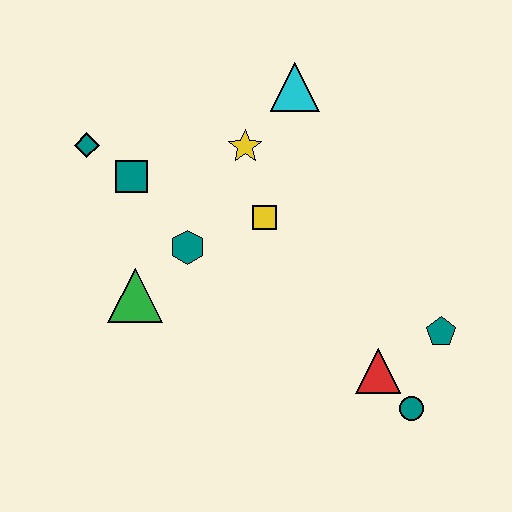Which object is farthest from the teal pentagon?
The teal diamond is farthest from the teal pentagon.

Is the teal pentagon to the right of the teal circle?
Yes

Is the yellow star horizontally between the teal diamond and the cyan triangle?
Yes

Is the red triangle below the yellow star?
Yes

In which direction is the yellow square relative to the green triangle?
The yellow square is to the right of the green triangle.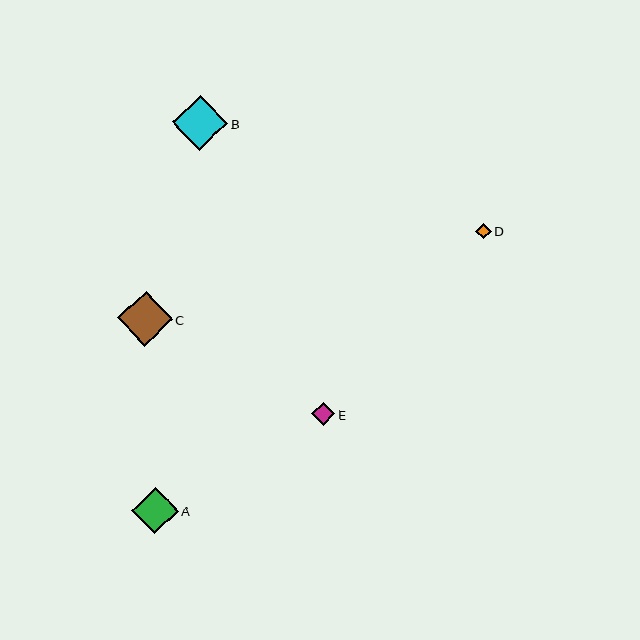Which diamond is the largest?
Diamond B is the largest with a size of approximately 55 pixels.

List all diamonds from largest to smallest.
From largest to smallest: B, C, A, E, D.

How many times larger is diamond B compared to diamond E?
Diamond B is approximately 2.4 times the size of diamond E.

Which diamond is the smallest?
Diamond D is the smallest with a size of approximately 16 pixels.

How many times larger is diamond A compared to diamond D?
Diamond A is approximately 3.0 times the size of diamond D.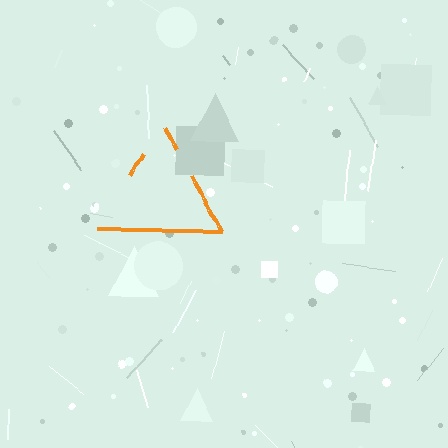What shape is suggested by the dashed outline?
The dashed outline suggests a triangle.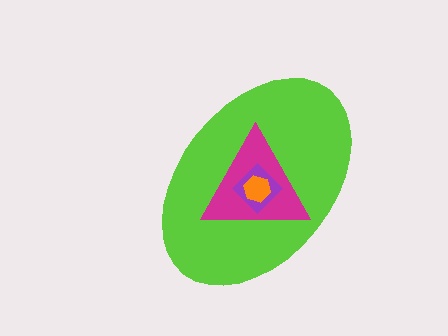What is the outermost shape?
The lime ellipse.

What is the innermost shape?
The orange hexagon.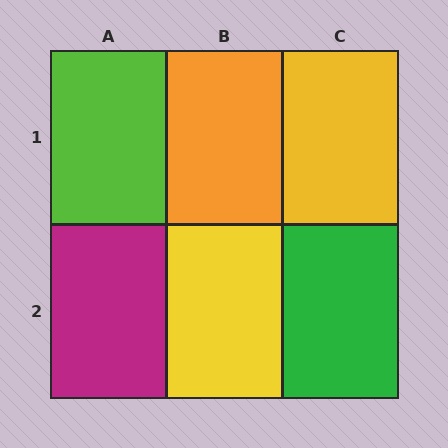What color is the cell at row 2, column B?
Yellow.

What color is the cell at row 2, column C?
Green.